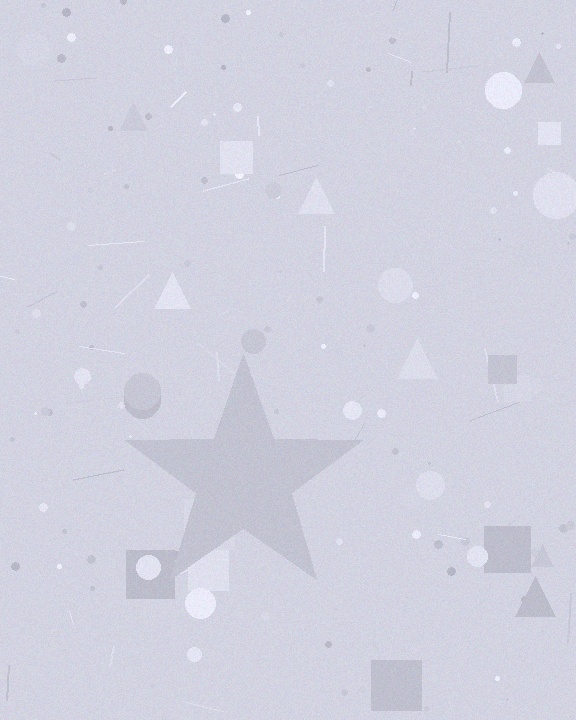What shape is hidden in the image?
A star is hidden in the image.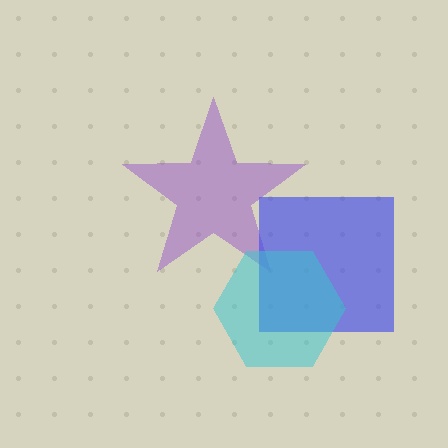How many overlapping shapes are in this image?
There are 3 overlapping shapes in the image.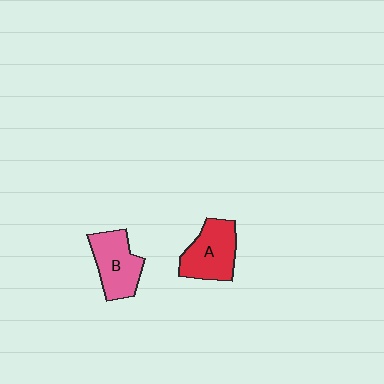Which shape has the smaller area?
Shape B (pink).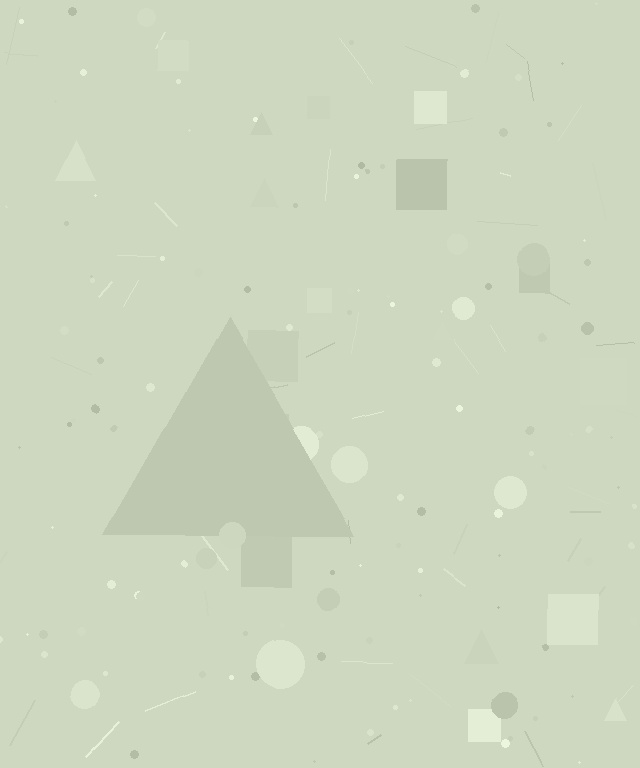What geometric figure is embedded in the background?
A triangle is embedded in the background.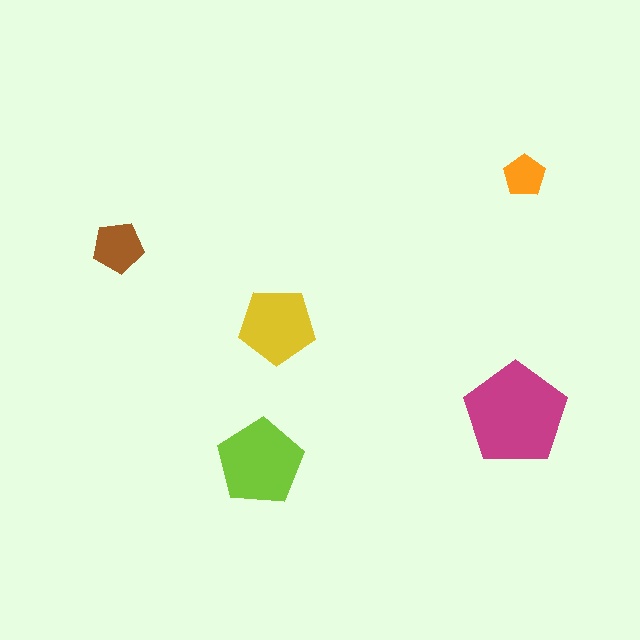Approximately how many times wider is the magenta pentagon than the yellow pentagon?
About 1.5 times wider.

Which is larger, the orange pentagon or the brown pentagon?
The brown one.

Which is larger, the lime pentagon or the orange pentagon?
The lime one.